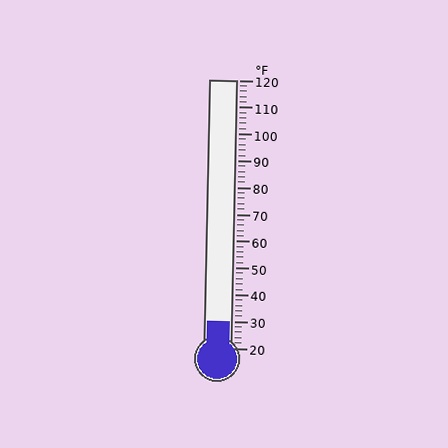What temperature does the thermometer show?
The thermometer shows approximately 30°F.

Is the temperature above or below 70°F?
The temperature is below 70°F.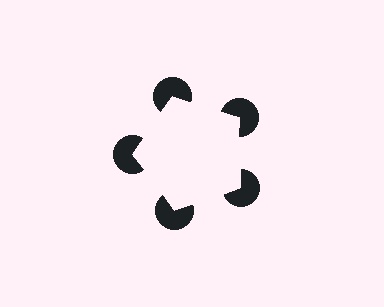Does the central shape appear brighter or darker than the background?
It typically appears slightly brighter than the background, even though no actual brightness change is drawn.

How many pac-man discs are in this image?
There are 5 — one at each vertex of the illusory pentagon.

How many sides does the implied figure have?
5 sides.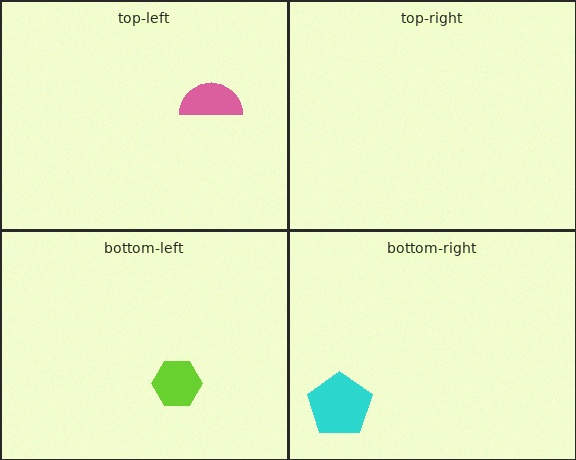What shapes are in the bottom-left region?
The lime hexagon.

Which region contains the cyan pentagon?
The bottom-right region.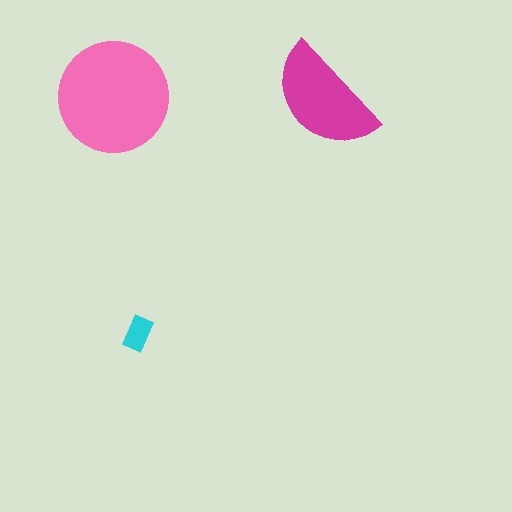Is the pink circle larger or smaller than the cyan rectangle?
Larger.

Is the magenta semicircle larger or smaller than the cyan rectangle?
Larger.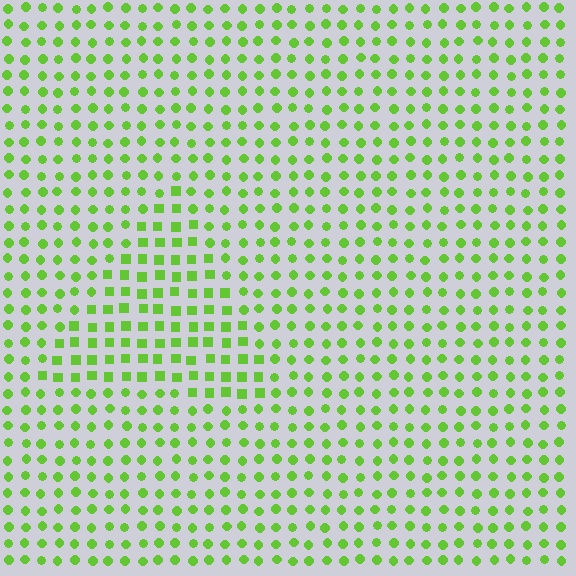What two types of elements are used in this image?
The image uses squares inside the triangle region and circles outside it.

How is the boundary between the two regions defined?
The boundary is defined by a change in element shape: squares inside vs. circles outside. All elements share the same color and spacing.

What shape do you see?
I see a triangle.